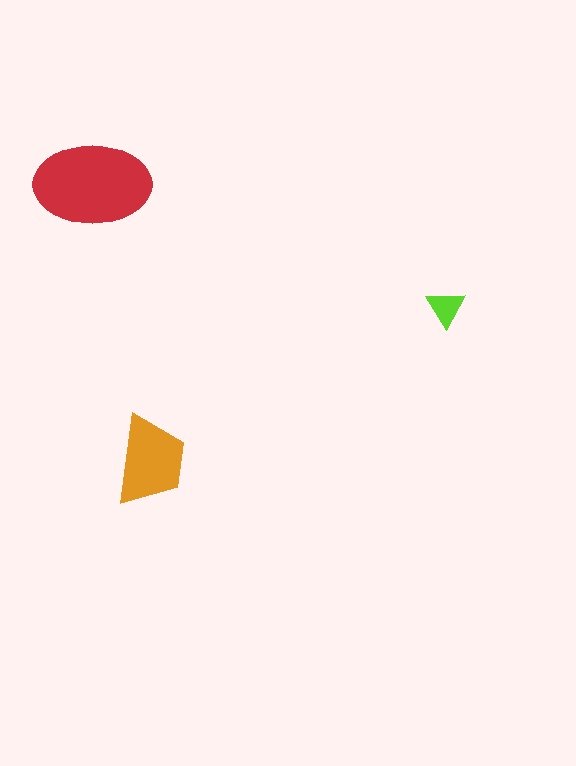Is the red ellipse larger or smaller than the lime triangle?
Larger.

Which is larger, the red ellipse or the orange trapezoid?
The red ellipse.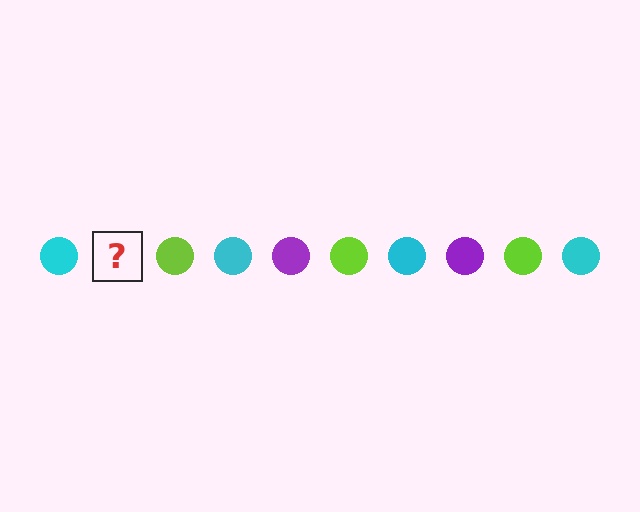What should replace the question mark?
The question mark should be replaced with a purple circle.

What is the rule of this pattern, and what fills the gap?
The rule is that the pattern cycles through cyan, purple, lime circles. The gap should be filled with a purple circle.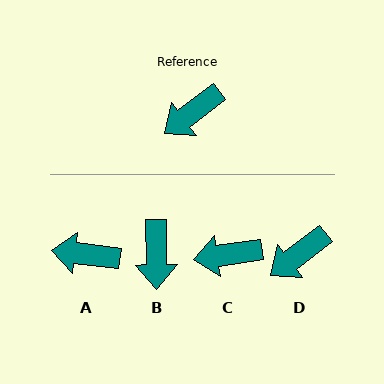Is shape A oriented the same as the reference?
No, it is off by about 44 degrees.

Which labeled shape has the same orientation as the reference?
D.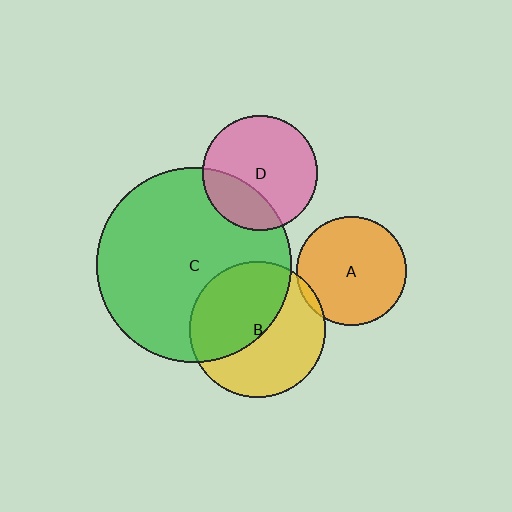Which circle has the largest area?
Circle C (green).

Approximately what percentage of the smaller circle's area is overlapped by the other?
Approximately 50%.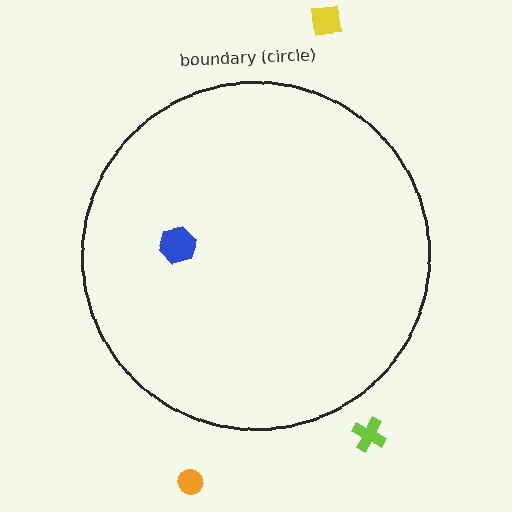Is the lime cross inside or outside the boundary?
Outside.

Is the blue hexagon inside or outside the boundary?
Inside.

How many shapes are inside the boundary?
1 inside, 3 outside.